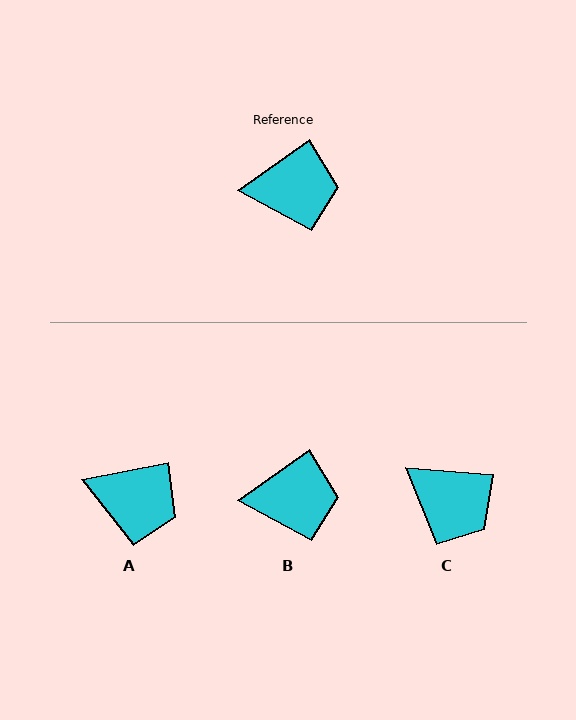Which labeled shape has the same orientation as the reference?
B.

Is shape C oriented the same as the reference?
No, it is off by about 40 degrees.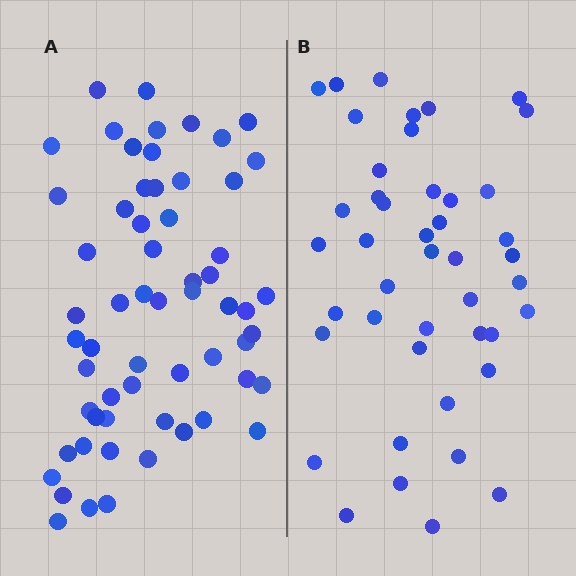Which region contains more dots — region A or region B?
Region A (the left region) has more dots.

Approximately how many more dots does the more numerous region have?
Region A has approximately 15 more dots than region B.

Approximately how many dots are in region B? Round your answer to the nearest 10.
About 40 dots. (The exact count is 44, which rounds to 40.)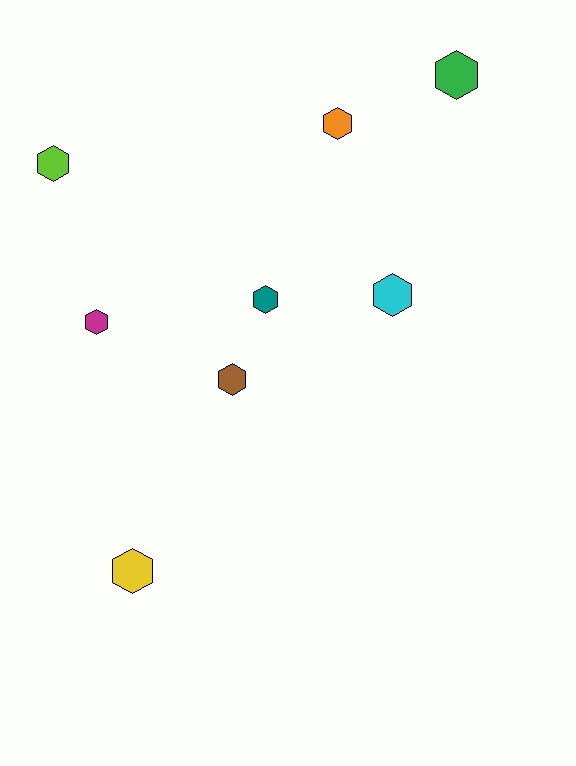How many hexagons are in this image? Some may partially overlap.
There are 8 hexagons.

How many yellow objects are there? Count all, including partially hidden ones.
There is 1 yellow object.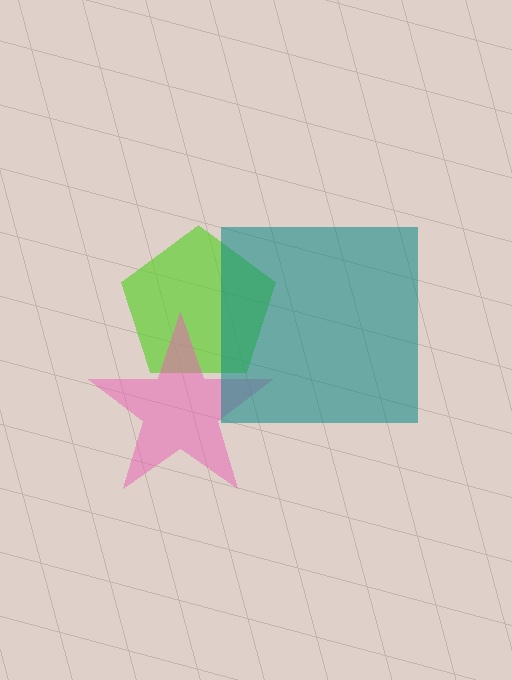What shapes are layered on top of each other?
The layered shapes are: a lime pentagon, a pink star, a teal square.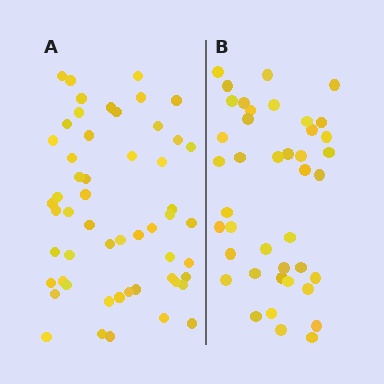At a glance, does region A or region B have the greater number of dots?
Region A (the left region) has more dots.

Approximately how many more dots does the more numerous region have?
Region A has approximately 15 more dots than region B.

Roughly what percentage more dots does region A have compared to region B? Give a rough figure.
About 30% more.